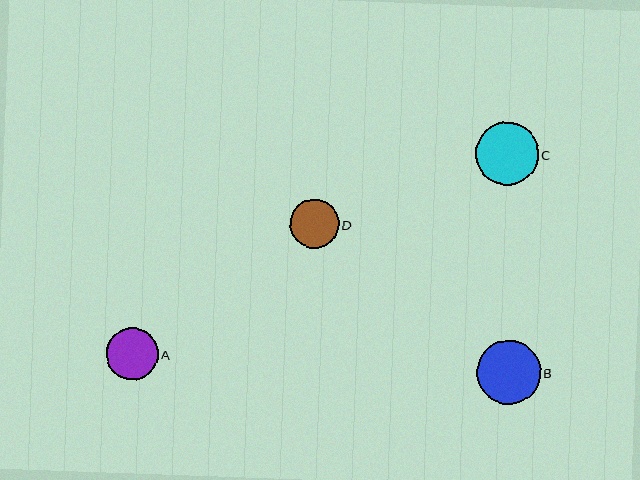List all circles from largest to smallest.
From largest to smallest: B, C, A, D.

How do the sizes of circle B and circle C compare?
Circle B and circle C are approximately the same size.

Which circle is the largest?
Circle B is the largest with a size of approximately 64 pixels.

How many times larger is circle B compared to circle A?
Circle B is approximately 1.2 times the size of circle A.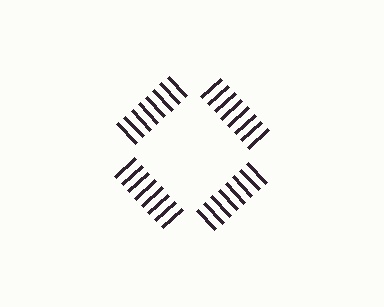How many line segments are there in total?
32 — 8 along each of the 4 edges.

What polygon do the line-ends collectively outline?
An illusory square — the line segments terminate on its edges but no continuous stroke is drawn.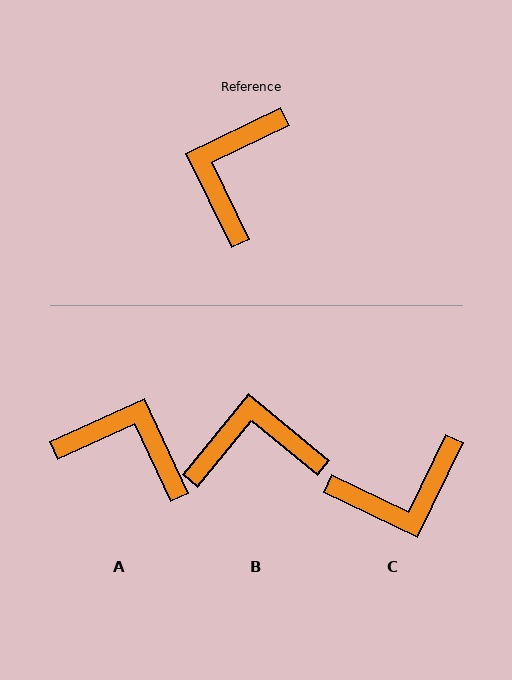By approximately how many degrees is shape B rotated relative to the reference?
Approximately 65 degrees clockwise.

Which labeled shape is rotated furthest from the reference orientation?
C, about 128 degrees away.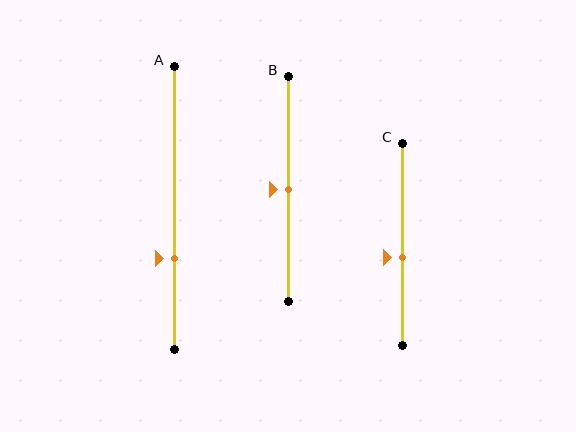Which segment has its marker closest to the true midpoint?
Segment B has its marker closest to the true midpoint.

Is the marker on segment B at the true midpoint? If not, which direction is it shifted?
Yes, the marker on segment B is at the true midpoint.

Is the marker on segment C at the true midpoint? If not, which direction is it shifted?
No, the marker on segment C is shifted downward by about 6% of the segment length.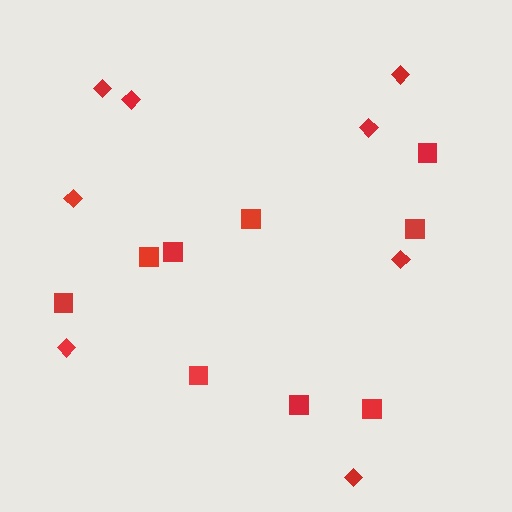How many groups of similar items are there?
There are 2 groups: one group of squares (9) and one group of diamonds (8).